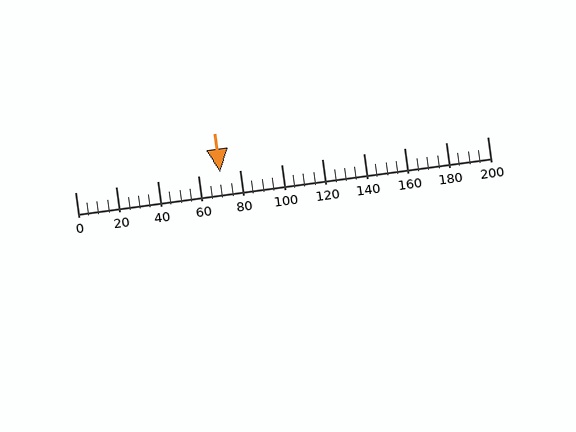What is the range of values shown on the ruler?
The ruler shows values from 0 to 200.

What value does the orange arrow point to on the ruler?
The orange arrow points to approximately 70.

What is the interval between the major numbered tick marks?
The major tick marks are spaced 20 units apart.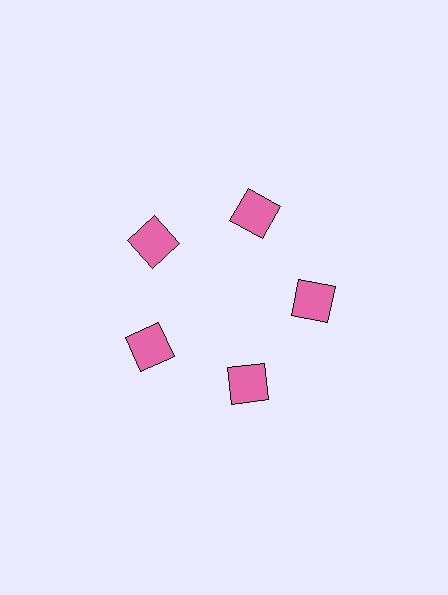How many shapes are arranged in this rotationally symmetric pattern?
There are 5 shapes, arranged in 5 groups of 1.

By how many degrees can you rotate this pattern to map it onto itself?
The pattern maps onto itself every 72 degrees of rotation.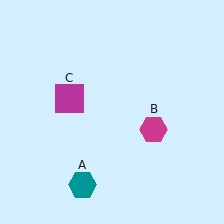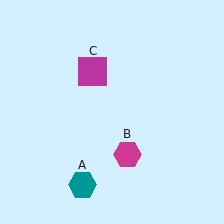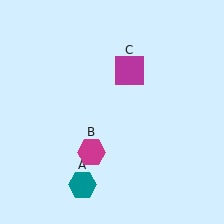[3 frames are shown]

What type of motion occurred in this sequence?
The magenta hexagon (object B), magenta square (object C) rotated clockwise around the center of the scene.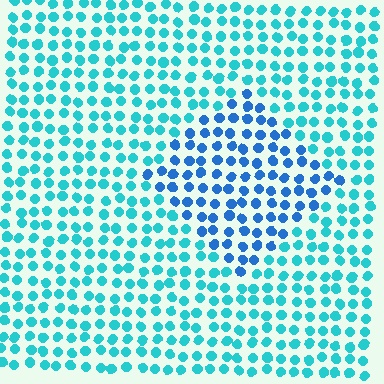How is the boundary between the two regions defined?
The boundary is defined purely by a slight shift in hue (about 32 degrees). Spacing, size, and orientation are identical on both sides.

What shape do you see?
I see a diamond.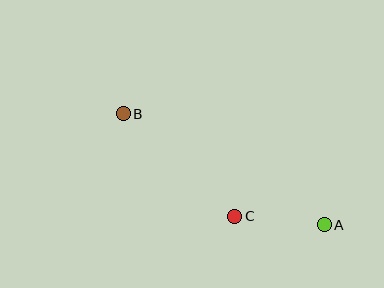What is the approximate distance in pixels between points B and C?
The distance between B and C is approximately 151 pixels.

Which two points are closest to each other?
Points A and C are closest to each other.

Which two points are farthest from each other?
Points A and B are farthest from each other.